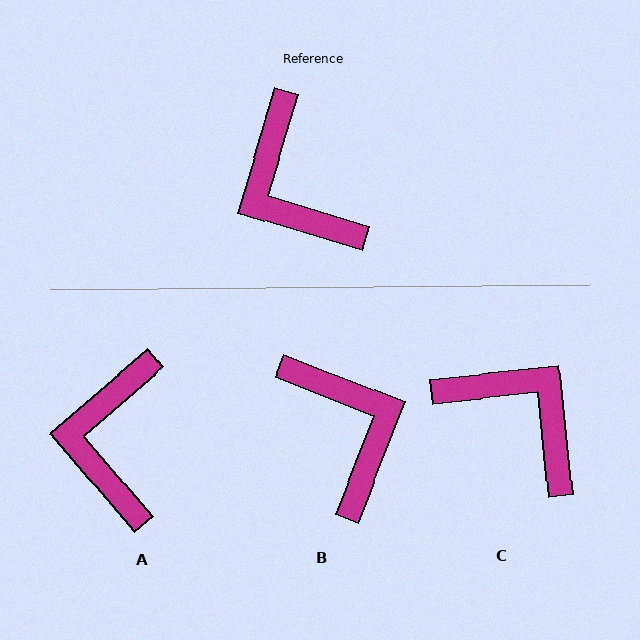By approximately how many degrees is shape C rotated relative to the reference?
Approximately 157 degrees clockwise.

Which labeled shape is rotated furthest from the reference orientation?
B, about 175 degrees away.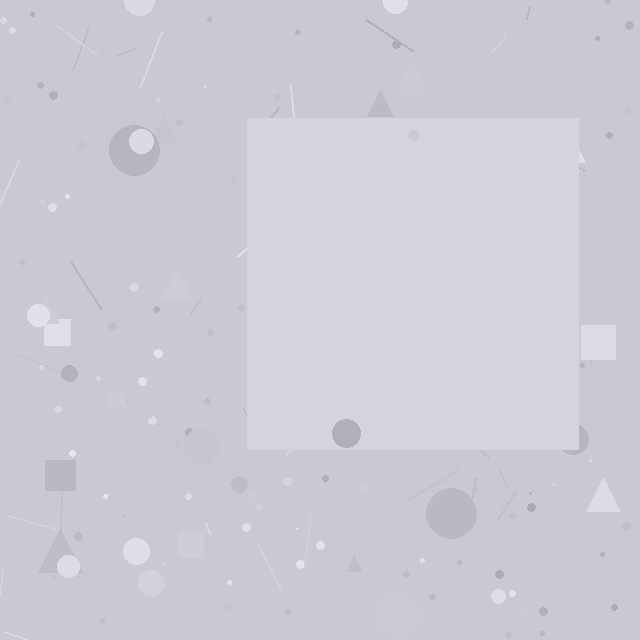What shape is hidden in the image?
A square is hidden in the image.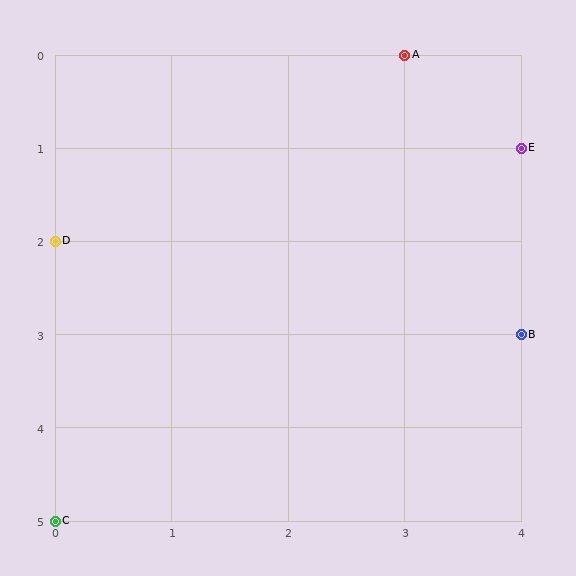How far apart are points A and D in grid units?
Points A and D are 3 columns and 2 rows apart (about 3.6 grid units diagonally).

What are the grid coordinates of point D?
Point D is at grid coordinates (0, 2).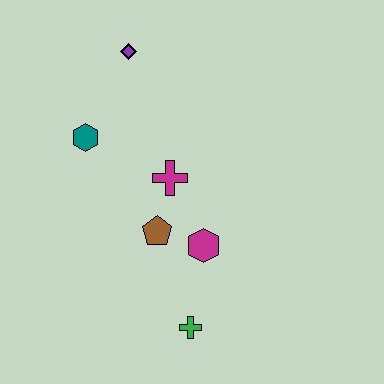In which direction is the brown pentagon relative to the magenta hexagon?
The brown pentagon is to the left of the magenta hexagon.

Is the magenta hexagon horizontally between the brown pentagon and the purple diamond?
No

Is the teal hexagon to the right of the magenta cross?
No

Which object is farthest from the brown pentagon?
The purple diamond is farthest from the brown pentagon.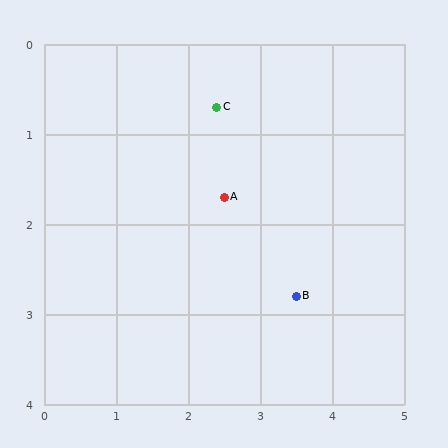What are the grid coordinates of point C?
Point C is at approximately (2.4, 0.7).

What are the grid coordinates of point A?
Point A is at approximately (2.5, 1.7).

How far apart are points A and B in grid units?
Points A and B are about 1.5 grid units apart.